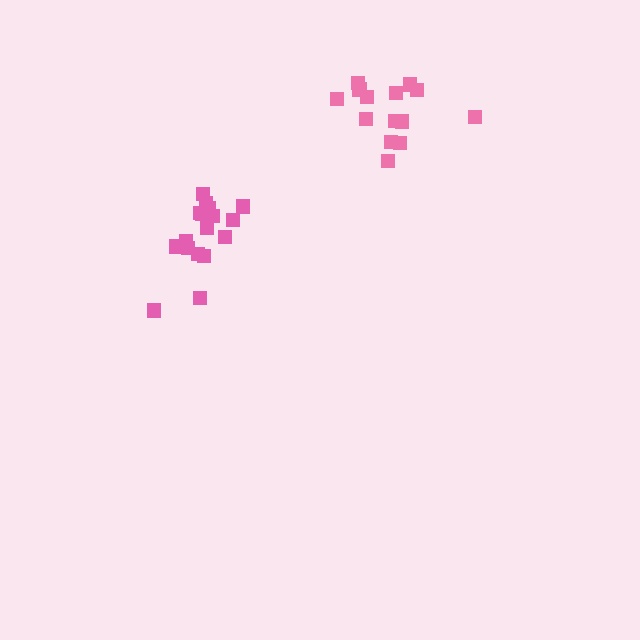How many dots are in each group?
Group 1: 14 dots, Group 2: 17 dots (31 total).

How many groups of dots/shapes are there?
There are 2 groups.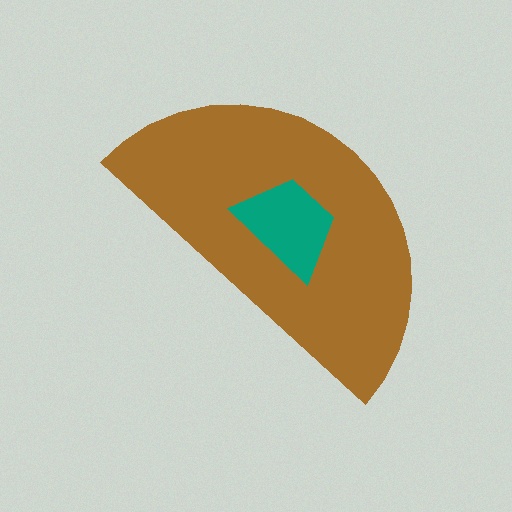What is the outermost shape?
The brown semicircle.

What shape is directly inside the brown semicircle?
The teal trapezoid.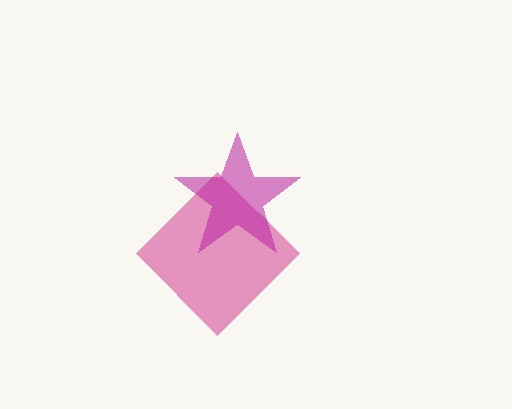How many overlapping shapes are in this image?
There are 2 overlapping shapes in the image.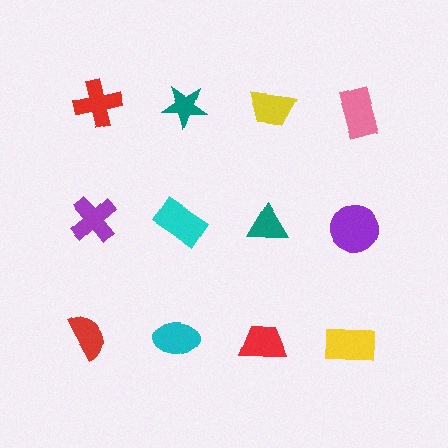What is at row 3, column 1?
A red semicircle.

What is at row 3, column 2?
A cyan ellipse.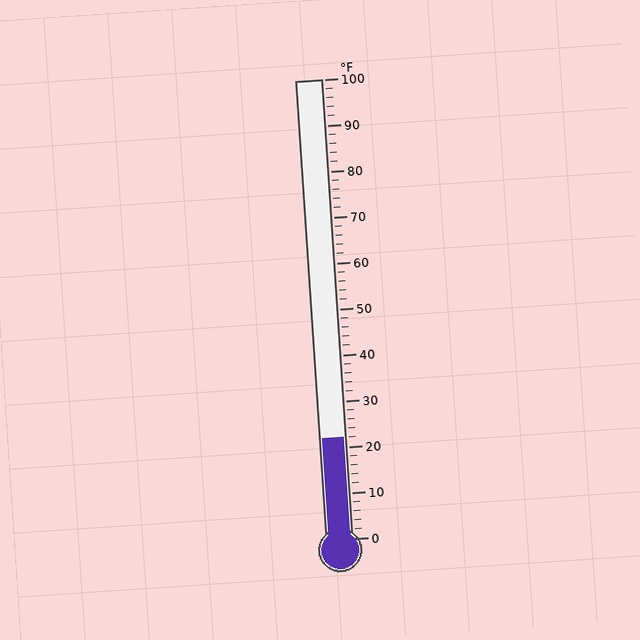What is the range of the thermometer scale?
The thermometer scale ranges from 0°F to 100°F.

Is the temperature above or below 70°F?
The temperature is below 70°F.